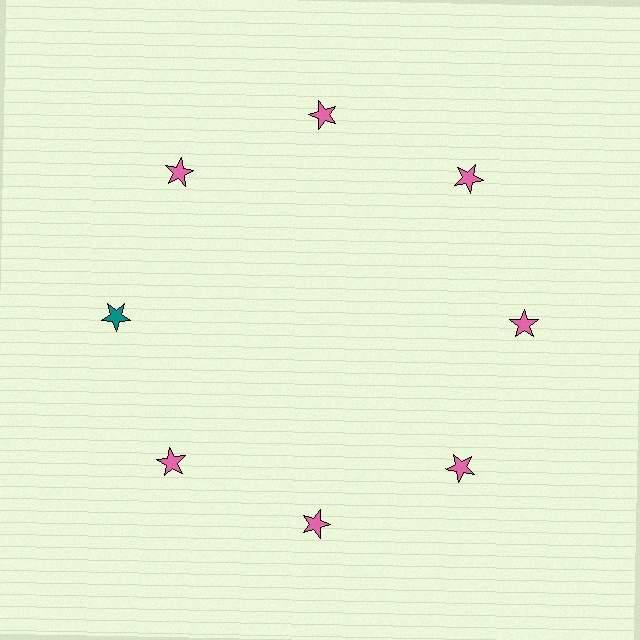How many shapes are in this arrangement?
There are 8 shapes arranged in a ring pattern.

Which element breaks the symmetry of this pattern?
The teal star at roughly the 9 o'clock position breaks the symmetry. All other shapes are pink stars.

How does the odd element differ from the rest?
It has a different color: teal instead of pink.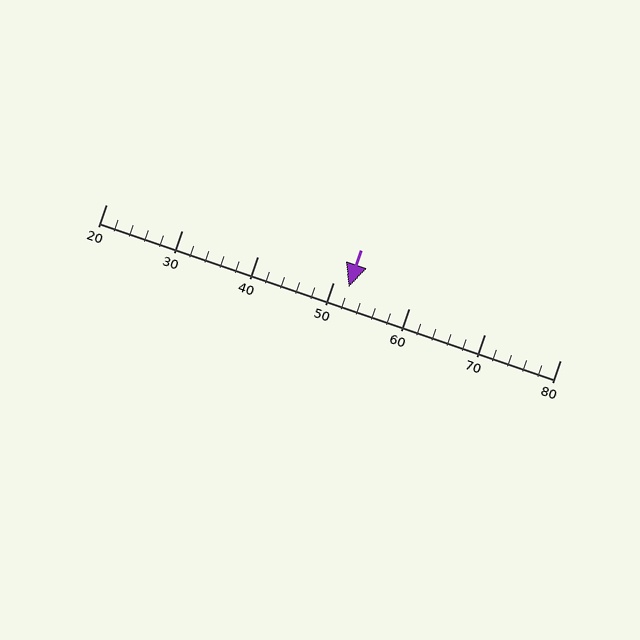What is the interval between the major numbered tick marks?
The major tick marks are spaced 10 units apart.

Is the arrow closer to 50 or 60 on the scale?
The arrow is closer to 50.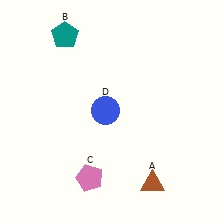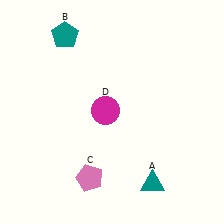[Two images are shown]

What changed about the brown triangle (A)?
In Image 1, A is brown. In Image 2, it changed to teal.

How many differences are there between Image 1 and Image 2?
There are 2 differences between the two images.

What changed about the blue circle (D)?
In Image 1, D is blue. In Image 2, it changed to magenta.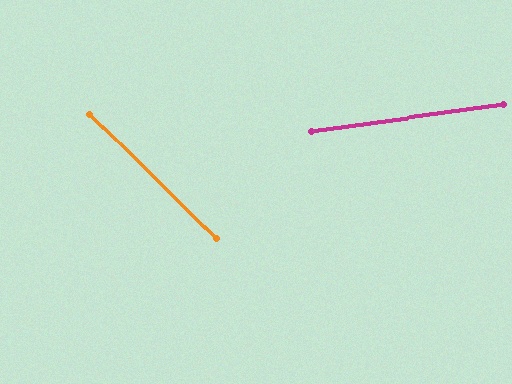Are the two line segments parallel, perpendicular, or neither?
Neither parallel nor perpendicular — they differ by about 52°.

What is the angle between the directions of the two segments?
Approximately 52 degrees.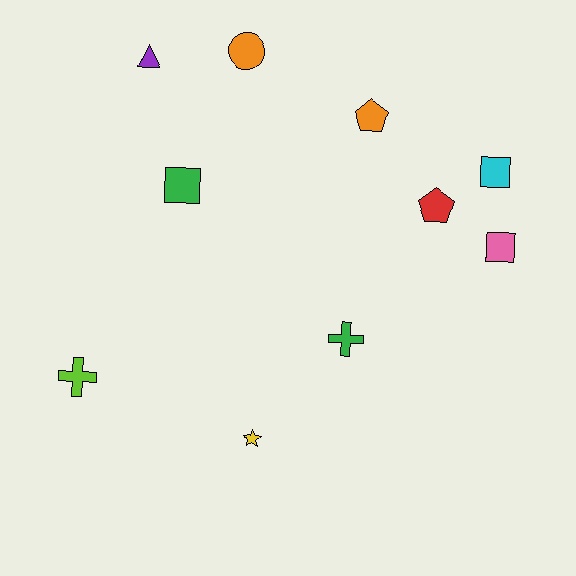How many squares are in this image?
There are 3 squares.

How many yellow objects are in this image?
There is 1 yellow object.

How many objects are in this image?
There are 10 objects.